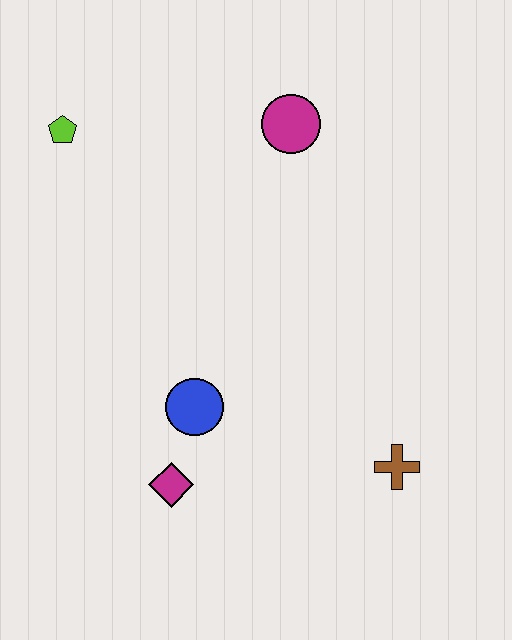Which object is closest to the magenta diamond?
The blue circle is closest to the magenta diamond.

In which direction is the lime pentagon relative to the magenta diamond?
The lime pentagon is above the magenta diamond.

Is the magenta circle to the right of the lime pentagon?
Yes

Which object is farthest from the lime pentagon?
The brown cross is farthest from the lime pentagon.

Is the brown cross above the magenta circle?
No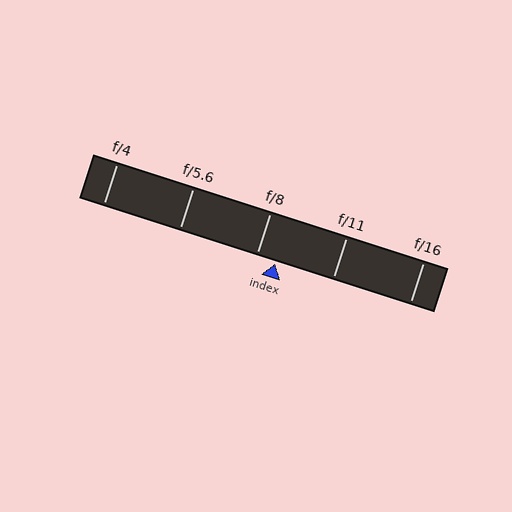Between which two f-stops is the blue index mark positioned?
The index mark is between f/8 and f/11.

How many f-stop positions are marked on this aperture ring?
There are 5 f-stop positions marked.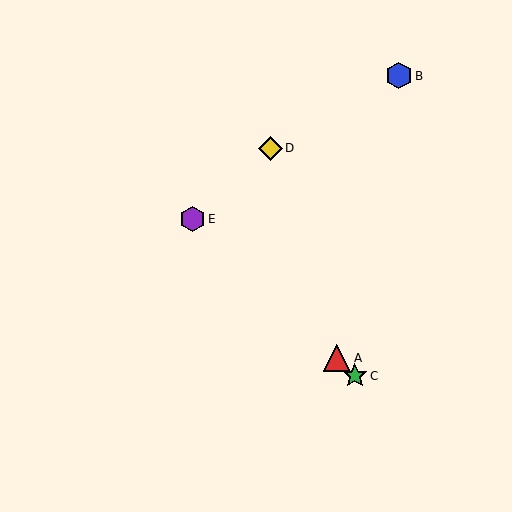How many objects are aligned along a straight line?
3 objects (A, C, E) are aligned along a straight line.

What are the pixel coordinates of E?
Object E is at (192, 219).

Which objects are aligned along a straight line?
Objects A, C, E are aligned along a straight line.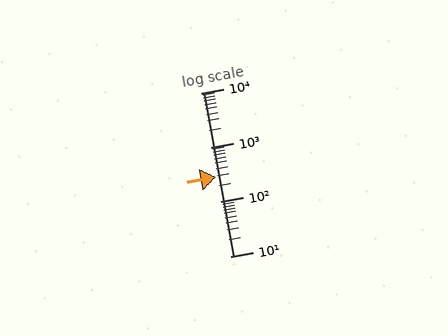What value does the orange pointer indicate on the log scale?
The pointer indicates approximately 290.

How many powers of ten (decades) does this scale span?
The scale spans 3 decades, from 10 to 10000.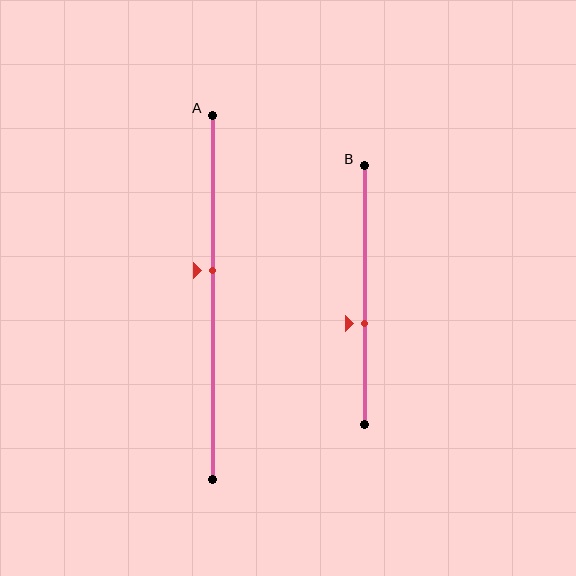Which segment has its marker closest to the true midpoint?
Segment A has its marker closest to the true midpoint.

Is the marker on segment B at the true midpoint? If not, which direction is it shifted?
No, the marker on segment B is shifted downward by about 11% of the segment length.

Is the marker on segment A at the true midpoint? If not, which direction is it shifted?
No, the marker on segment A is shifted upward by about 7% of the segment length.